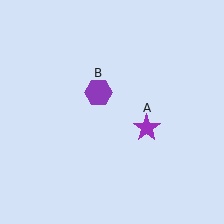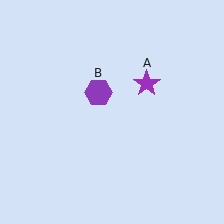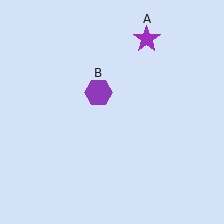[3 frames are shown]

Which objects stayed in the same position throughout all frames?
Purple hexagon (object B) remained stationary.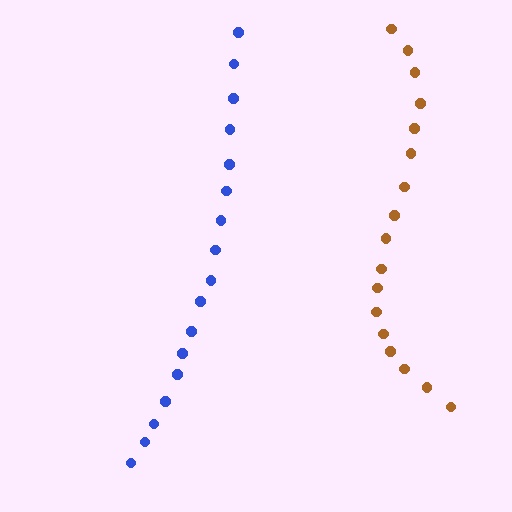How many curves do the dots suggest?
There are 2 distinct paths.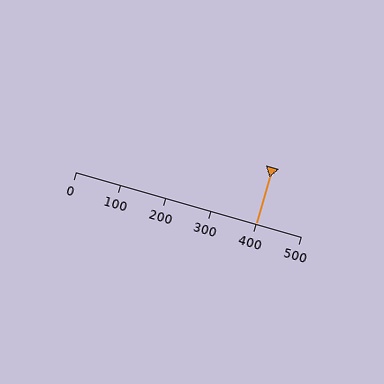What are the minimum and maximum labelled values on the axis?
The axis runs from 0 to 500.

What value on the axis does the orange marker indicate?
The marker indicates approximately 400.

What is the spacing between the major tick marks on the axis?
The major ticks are spaced 100 apart.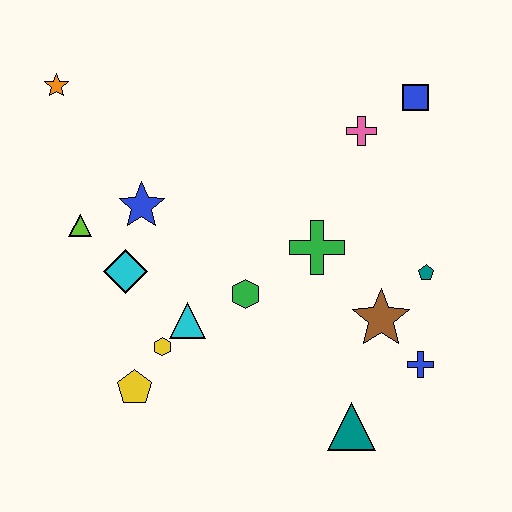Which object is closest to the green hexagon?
The cyan triangle is closest to the green hexagon.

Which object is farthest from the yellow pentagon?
The blue square is farthest from the yellow pentagon.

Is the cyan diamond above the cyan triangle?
Yes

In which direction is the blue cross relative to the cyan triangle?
The blue cross is to the right of the cyan triangle.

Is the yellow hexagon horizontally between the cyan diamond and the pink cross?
Yes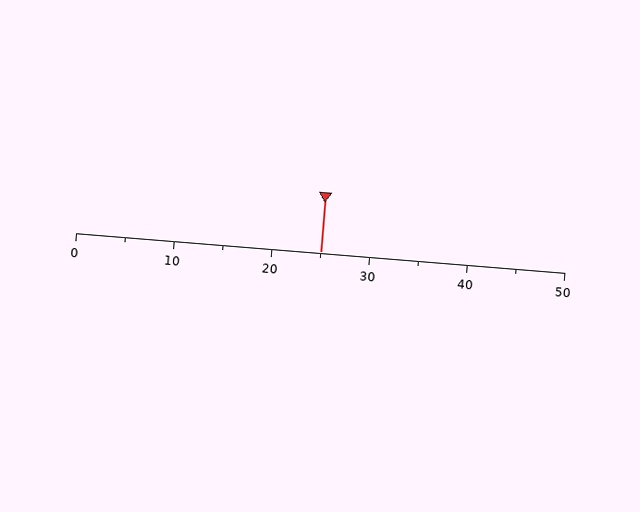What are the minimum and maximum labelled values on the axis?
The axis runs from 0 to 50.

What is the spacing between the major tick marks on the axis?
The major ticks are spaced 10 apart.